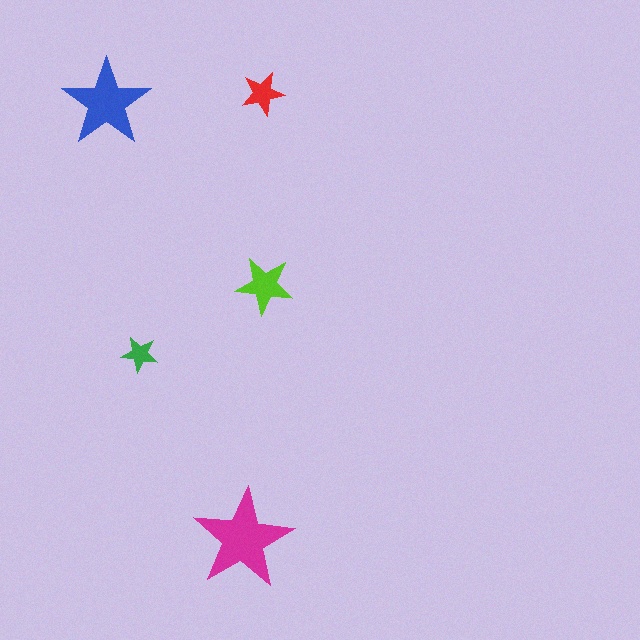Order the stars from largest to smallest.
the magenta one, the blue one, the lime one, the red one, the green one.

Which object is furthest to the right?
The lime star is rightmost.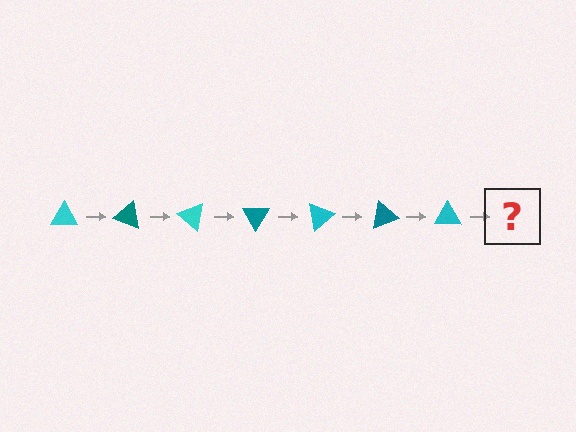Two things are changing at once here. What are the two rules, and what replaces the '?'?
The two rules are that it rotates 20 degrees each step and the color cycles through cyan and teal. The '?' should be a teal triangle, rotated 140 degrees from the start.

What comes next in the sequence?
The next element should be a teal triangle, rotated 140 degrees from the start.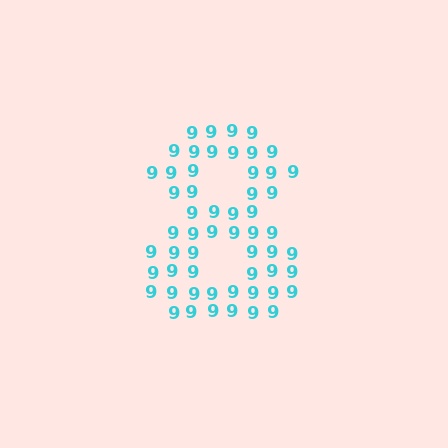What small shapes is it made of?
It is made of small digit 9's.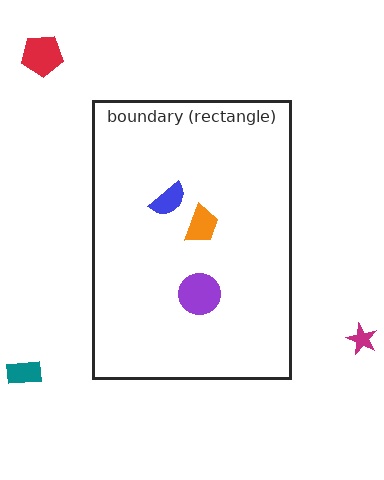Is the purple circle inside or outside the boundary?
Inside.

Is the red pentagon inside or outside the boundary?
Outside.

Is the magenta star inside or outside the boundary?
Outside.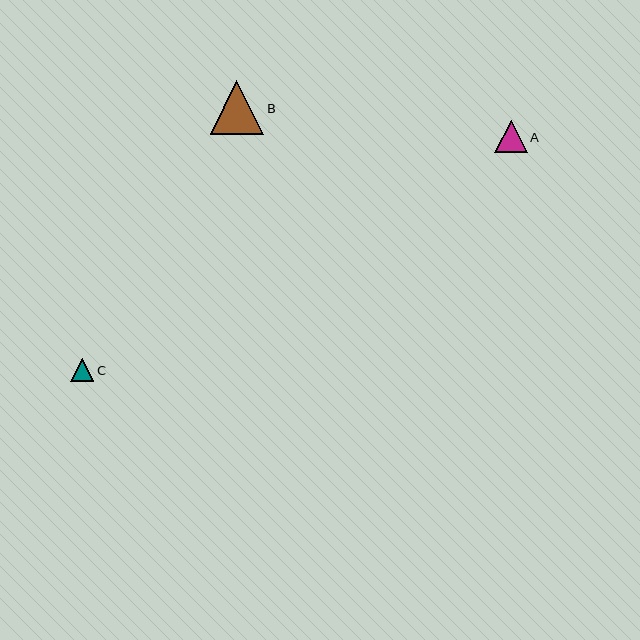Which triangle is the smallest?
Triangle C is the smallest with a size of approximately 23 pixels.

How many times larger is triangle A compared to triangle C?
Triangle A is approximately 1.4 times the size of triangle C.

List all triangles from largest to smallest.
From largest to smallest: B, A, C.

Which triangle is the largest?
Triangle B is the largest with a size of approximately 53 pixels.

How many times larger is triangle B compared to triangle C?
Triangle B is approximately 2.3 times the size of triangle C.